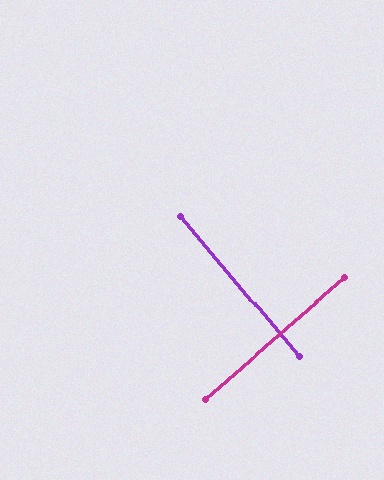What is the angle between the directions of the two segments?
Approximately 89 degrees.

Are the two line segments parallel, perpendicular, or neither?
Perpendicular — they meet at approximately 89°.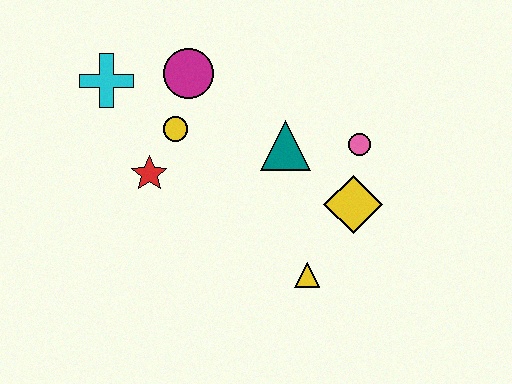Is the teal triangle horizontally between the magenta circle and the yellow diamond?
Yes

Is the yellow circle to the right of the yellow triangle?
No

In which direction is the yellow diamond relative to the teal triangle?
The yellow diamond is to the right of the teal triangle.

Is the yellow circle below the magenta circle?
Yes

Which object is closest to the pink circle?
The yellow diamond is closest to the pink circle.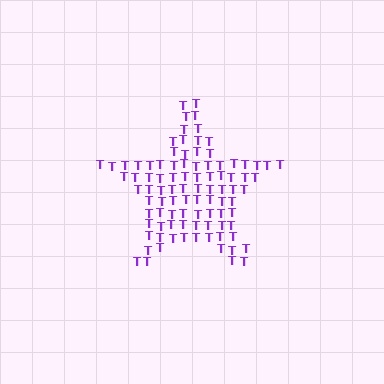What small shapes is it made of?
It is made of small letter T's.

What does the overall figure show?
The overall figure shows a star.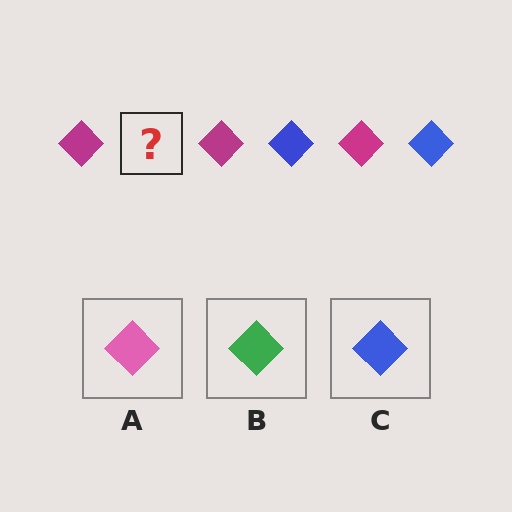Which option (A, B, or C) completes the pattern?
C.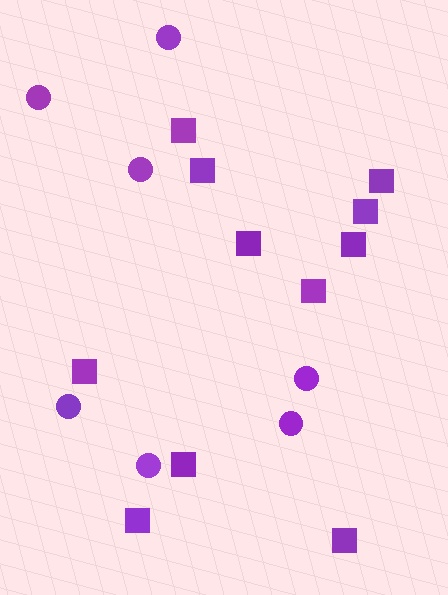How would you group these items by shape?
There are 2 groups: one group of circles (7) and one group of squares (11).